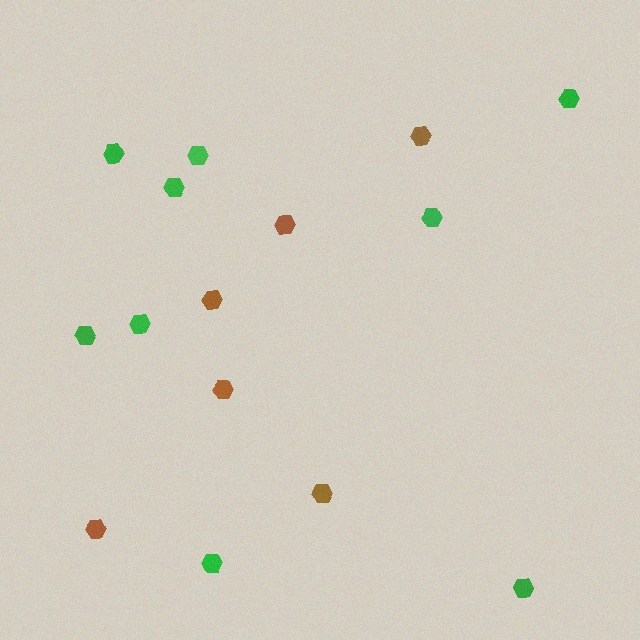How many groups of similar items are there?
There are 2 groups: one group of brown hexagons (6) and one group of green hexagons (9).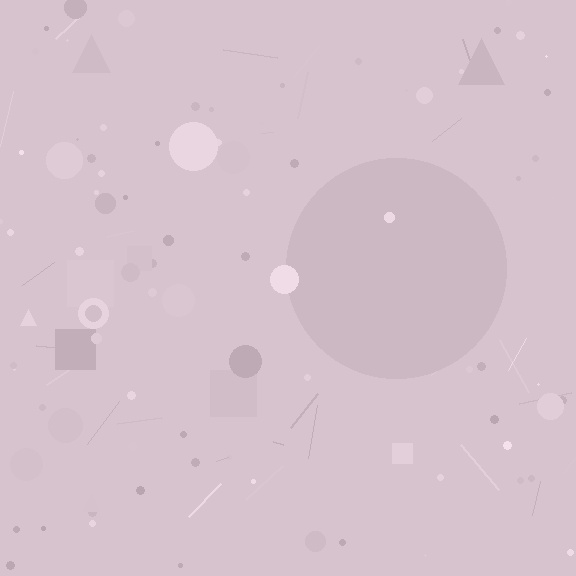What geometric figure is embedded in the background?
A circle is embedded in the background.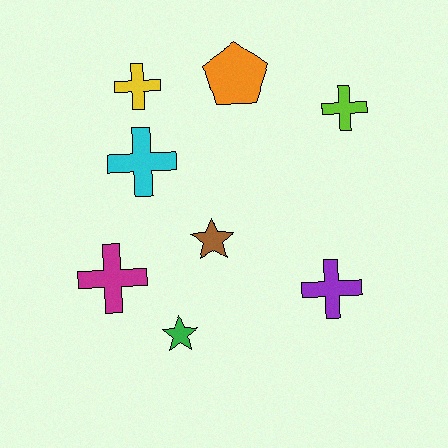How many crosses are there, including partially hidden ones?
There are 5 crosses.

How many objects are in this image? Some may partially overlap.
There are 8 objects.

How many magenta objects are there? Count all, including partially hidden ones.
There is 1 magenta object.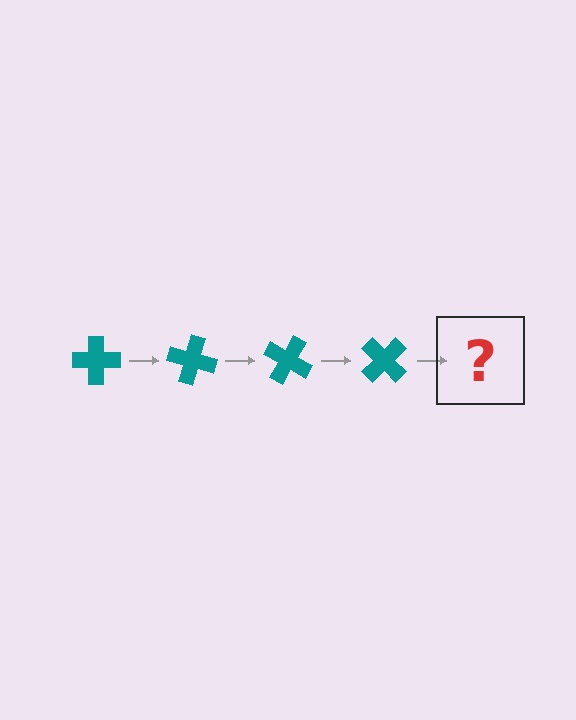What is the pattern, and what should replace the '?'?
The pattern is that the cross rotates 15 degrees each step. The '?' should be a teal cross rotated 60 degrees.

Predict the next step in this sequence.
The next step is a teal cross rotated 60 degrees.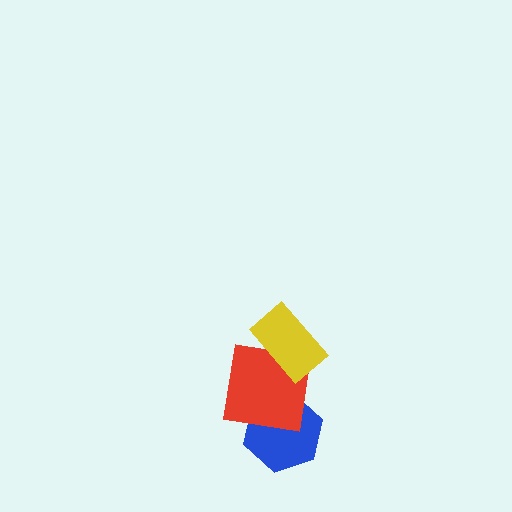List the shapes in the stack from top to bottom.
From top to bottom: the yellow rectangle, the red square, the blue hexagon.